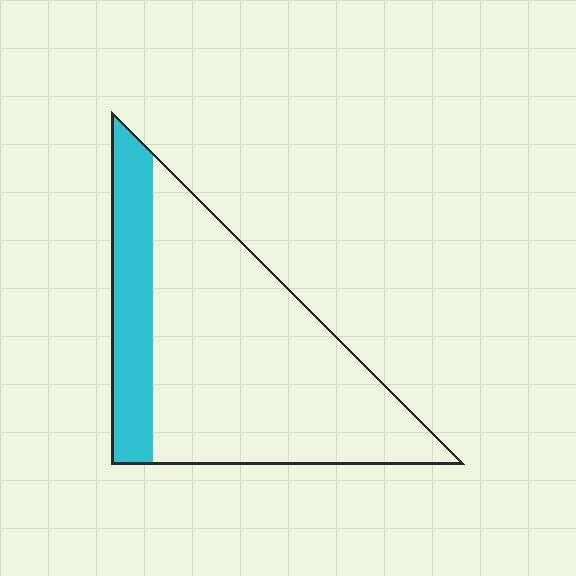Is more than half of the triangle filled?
No.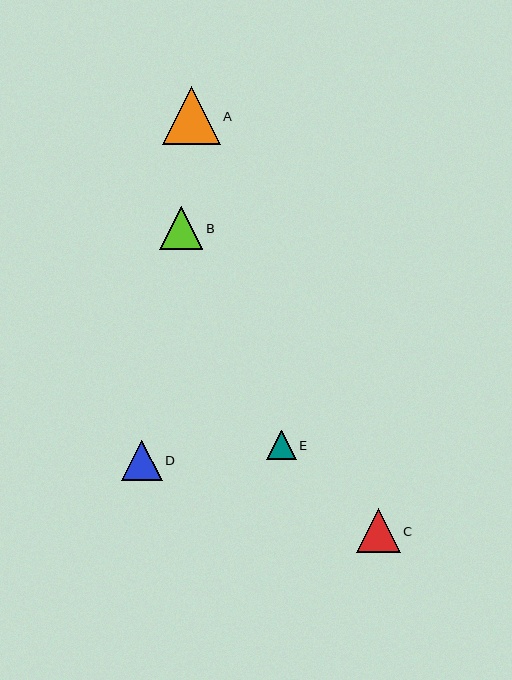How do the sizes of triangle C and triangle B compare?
Triangle C and triangle B are approximately the same size.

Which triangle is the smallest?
Triangle E is the smallest with a size of approximately 29 pixels.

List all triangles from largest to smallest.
From largest to smallest: A, C, B, D, E.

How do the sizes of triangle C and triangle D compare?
Triangle C and triangle D are approximately the same size.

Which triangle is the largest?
Triangle A is the largest with a size of approximately 58 pixels.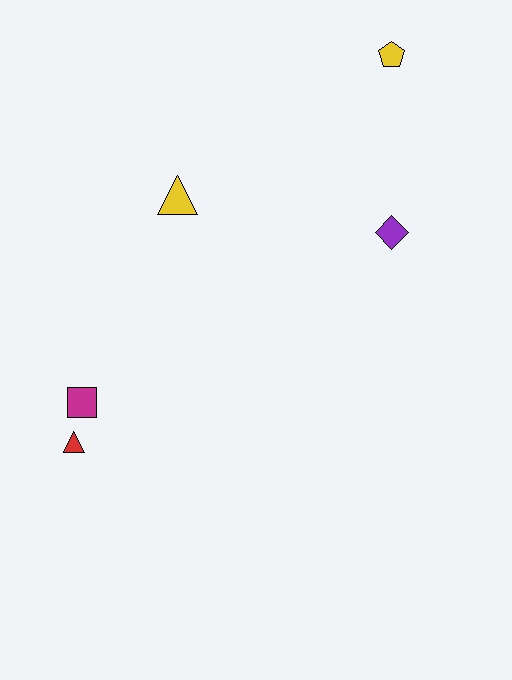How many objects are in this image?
There are 5 objects.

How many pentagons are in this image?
There is 1 pentagon.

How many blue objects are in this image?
There are no blue objects.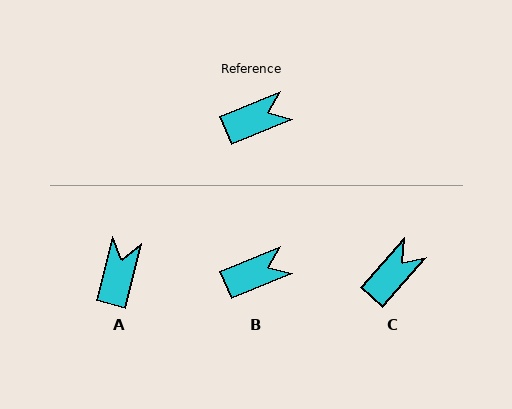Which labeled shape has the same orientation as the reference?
B.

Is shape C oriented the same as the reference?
No, it is off by about 26 degrees.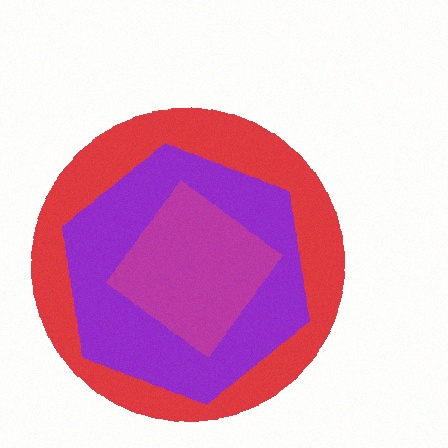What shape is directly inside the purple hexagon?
The magenta diamond.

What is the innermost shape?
The magenta diamond.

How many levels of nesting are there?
3.